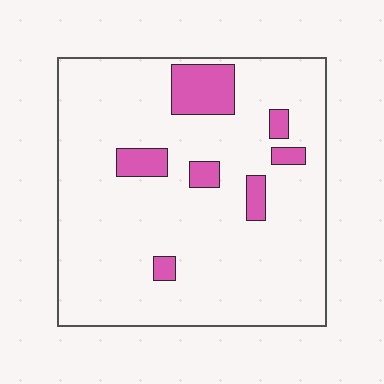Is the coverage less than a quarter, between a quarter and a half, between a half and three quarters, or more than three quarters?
Less than a quarter.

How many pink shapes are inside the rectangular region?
7.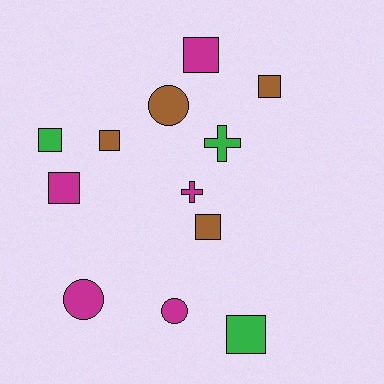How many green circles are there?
There are no green circles.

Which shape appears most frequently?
Square, with 7 objects.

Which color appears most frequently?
Magenta, with 5 objects.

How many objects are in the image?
There are 12 objects.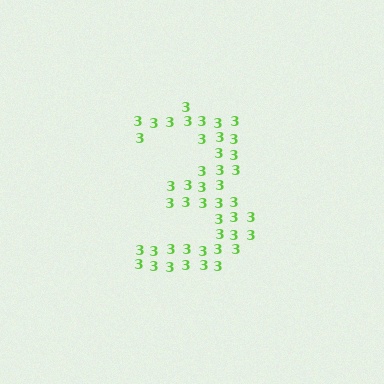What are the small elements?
The small elements are digit 3's.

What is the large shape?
The large shape is the digit 3.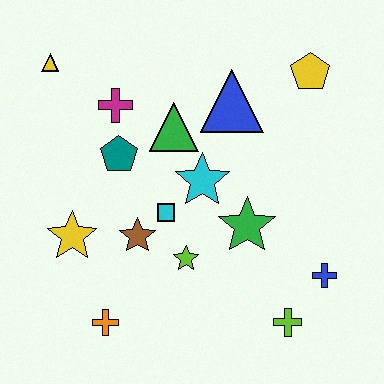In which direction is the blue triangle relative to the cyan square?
The blue triangle is above the cyan square.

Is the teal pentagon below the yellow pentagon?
Yes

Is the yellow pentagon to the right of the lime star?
Yes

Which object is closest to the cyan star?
The cyan square is closest to the cyan star.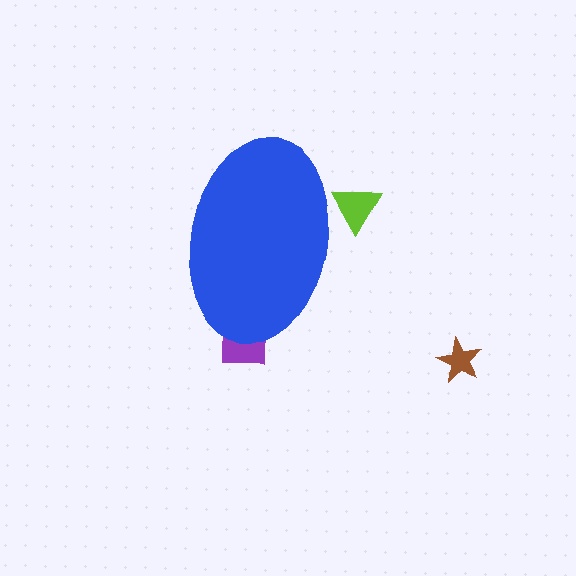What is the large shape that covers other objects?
A blue ellipse.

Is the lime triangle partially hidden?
Yes, the lime triangle is partially hidden behind the blue ellipse.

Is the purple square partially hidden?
Yes, the purple square is partially hidden behind the blue ellipse.